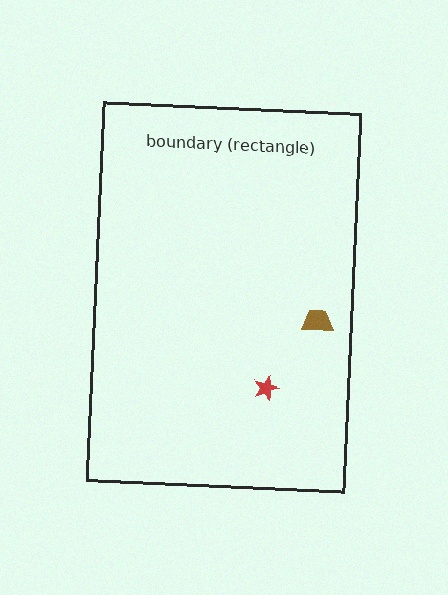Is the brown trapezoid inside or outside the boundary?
Inside.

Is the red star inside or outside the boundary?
Inside.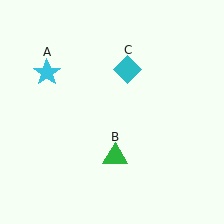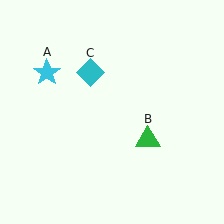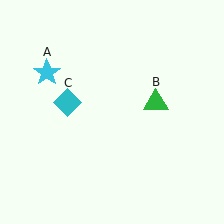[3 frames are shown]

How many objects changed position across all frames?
2 objects changed position: green triangle (object B), cyan diamond (object C).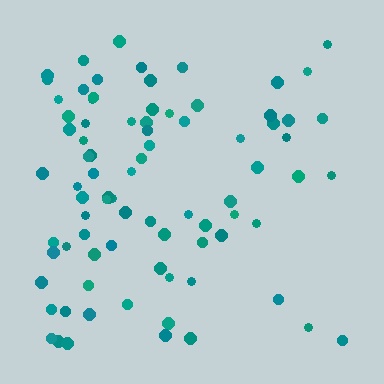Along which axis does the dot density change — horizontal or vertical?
Horizontal.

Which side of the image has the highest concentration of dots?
The left.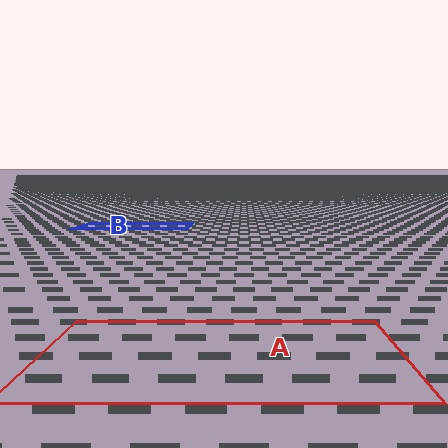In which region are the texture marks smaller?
The texture marks are smaller in region B, because it is farther away.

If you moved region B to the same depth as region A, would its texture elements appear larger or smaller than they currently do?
They would appear larger. At a closer depth, the same texture elements are projected at a bigger on-screen size.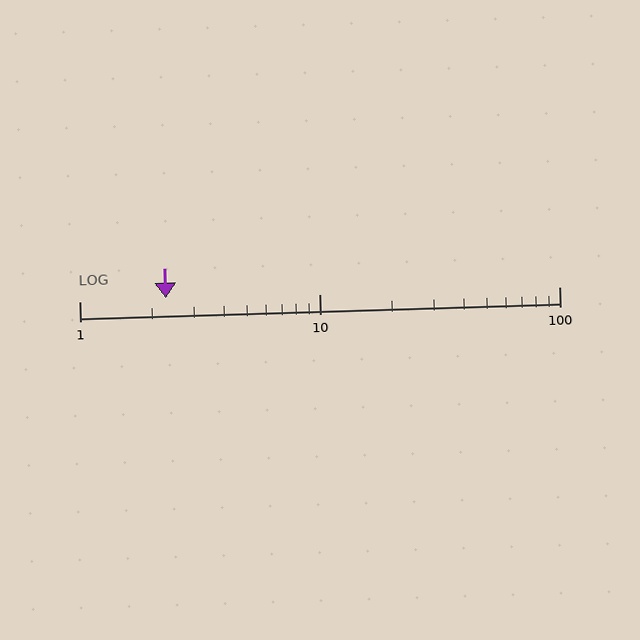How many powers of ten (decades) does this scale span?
The scale spans 2 decades, from 1 to 100.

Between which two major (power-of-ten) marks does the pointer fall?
The pointer is between 1 and 10.